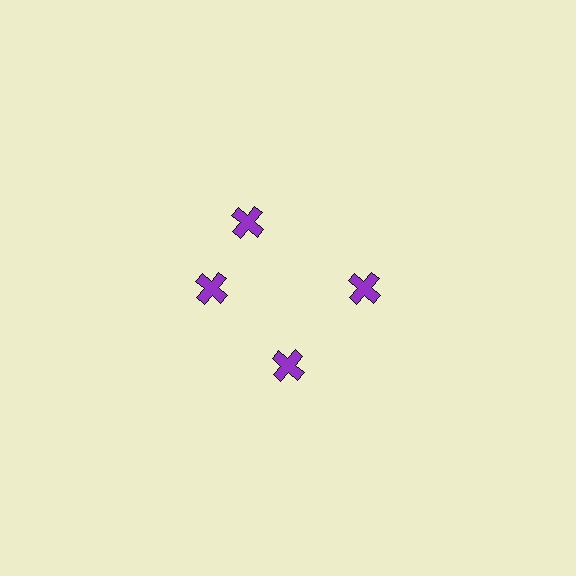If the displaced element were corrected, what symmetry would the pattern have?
It would have 4-fold rotational symmetry — the pattern would map onto itself every 90 degrees.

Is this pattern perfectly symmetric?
No. The 4 purple crosses are arranged in a ring, but one element near the 12 o'clock position is rotated out of alignment along the ring, breaking the 4-fold rotational symmetry.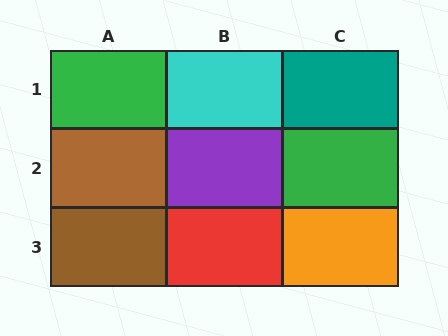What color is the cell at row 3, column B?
Red.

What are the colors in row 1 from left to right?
Green, cyan, teal.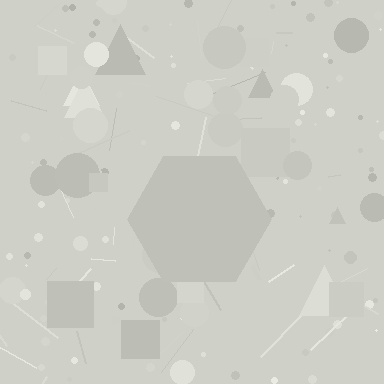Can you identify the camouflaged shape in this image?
The camouflaged shape is a hexagon.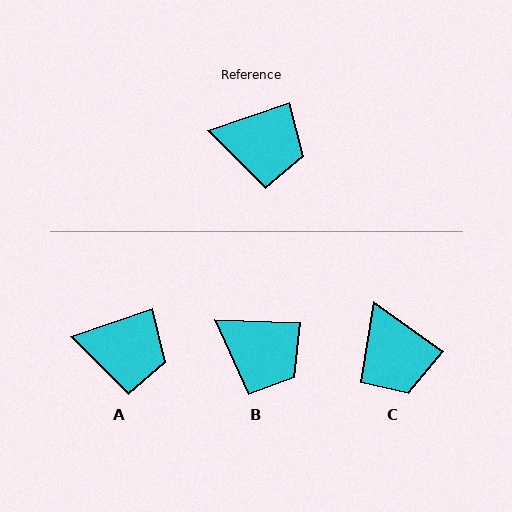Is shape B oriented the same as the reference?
No, it is off by about 21 degrees.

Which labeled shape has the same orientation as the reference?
A.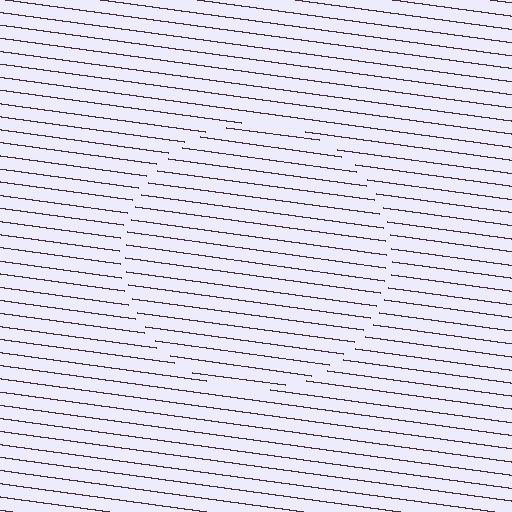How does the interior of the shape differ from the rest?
The interior of the shape contains the same grating, shifted by half a period — the contour is defined by the phase discontinuity where line-ends from the inner and outer gratings abut.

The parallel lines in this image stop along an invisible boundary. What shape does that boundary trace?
An illusory circle. The interior of the shape contains the same grating, shifted by half a period — the contour is defined by the phase discontinuity where line-ends from the inner and outer gratings abut.